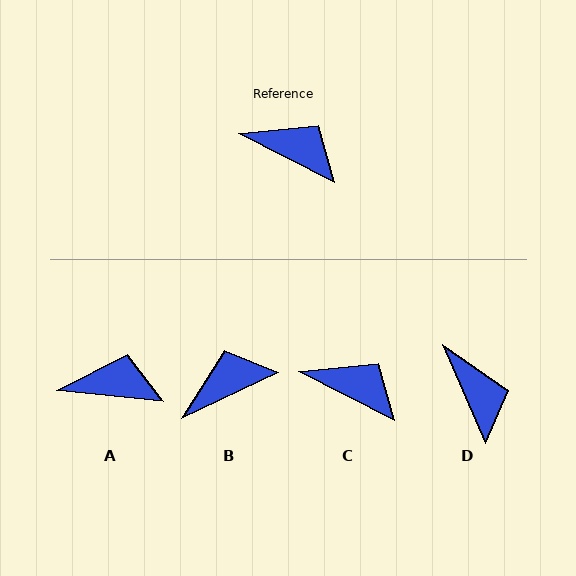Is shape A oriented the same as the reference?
No, it is off by about 21 degrees.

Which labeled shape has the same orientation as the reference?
C.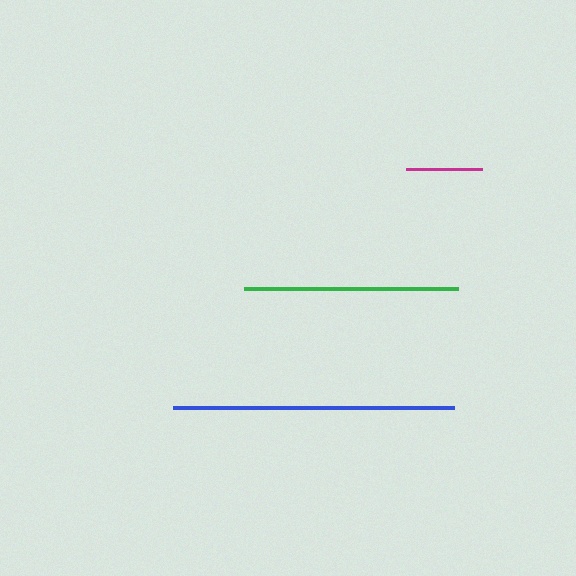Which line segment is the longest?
The blue line is the longest at approximately 281 pixels.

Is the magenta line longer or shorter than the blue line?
The blue line is longer than the magenta line.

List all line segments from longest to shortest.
From longest to shortest: blue, green, magenta.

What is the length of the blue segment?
The blue segment is approximately 281 pixels long.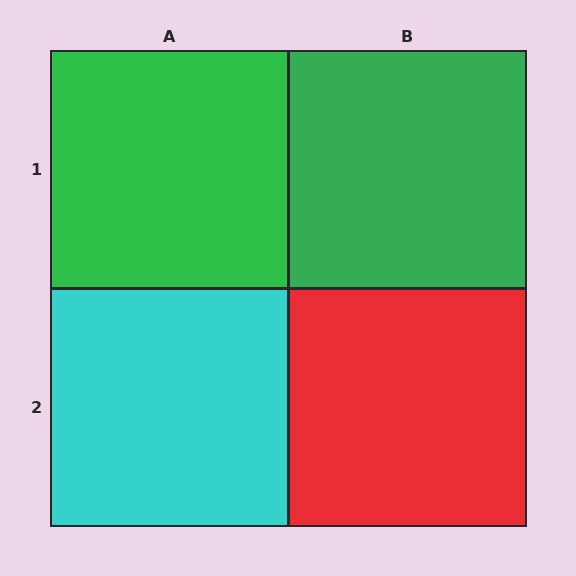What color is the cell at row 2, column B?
Red.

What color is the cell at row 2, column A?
Cyan.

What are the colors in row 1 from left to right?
Green, green.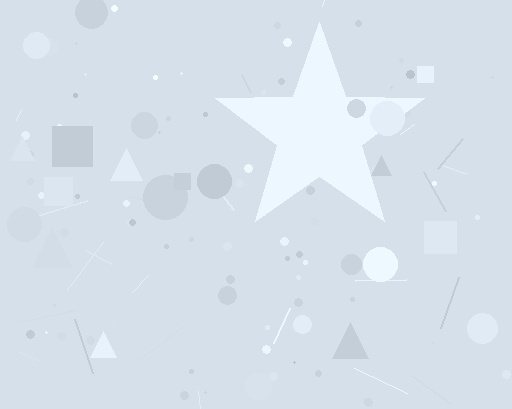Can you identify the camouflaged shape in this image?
The camouflaged shape is a star.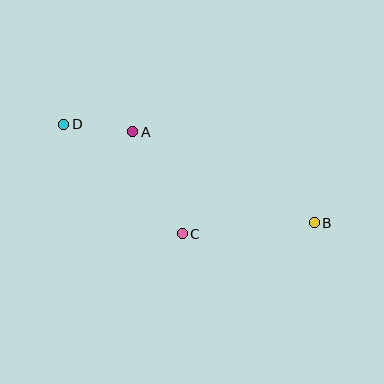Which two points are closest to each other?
Points A and D are closest to each other.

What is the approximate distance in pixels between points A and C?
The distance between A and C is approximately 113 pixels.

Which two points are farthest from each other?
Points B and D are farthest from each other.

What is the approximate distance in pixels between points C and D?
The distance between C and D is approximately 161 pixels.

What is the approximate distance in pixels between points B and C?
The distance between B and C is approximately 133 pixels.